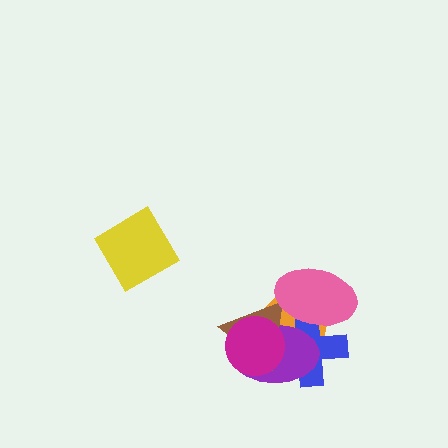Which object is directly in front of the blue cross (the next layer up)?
The purple ellipse is directly in front of the blue cross.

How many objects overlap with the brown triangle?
5 objects overlap with the brown triangle.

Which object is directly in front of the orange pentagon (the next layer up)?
The blue cross is directly in front of the orange pentagon.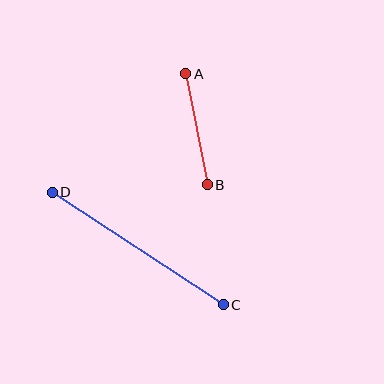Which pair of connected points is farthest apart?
Points C and D are farthest apart.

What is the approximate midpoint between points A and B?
The midpoint is at approximately (196, 129) pixels.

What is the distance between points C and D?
The distance is approximately 205 pixels.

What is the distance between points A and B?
The distance is approximately 113 pixels.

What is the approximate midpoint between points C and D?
The midpoint is at approximately (138, 248) pixels.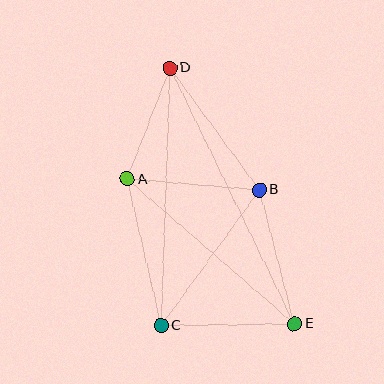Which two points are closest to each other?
Points A and D are closest to each other.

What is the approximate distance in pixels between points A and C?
The distance between A and C is approximately 150 pixels.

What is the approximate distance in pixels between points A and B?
The distance between A and B is approximately 132 pixels.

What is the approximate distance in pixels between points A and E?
The distance between A and E is approximately 221 pixels.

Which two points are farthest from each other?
Points D and E are farthest from each other.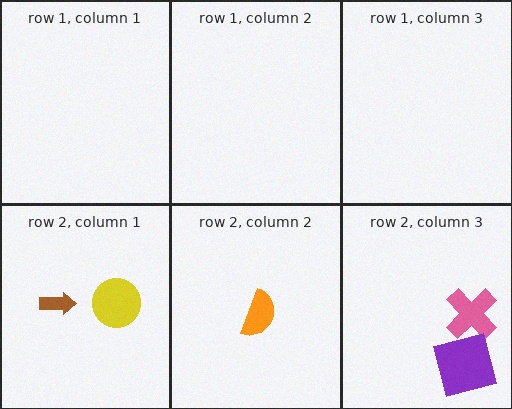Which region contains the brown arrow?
The row 2, column 1 region.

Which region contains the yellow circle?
The row 2, column 1 region.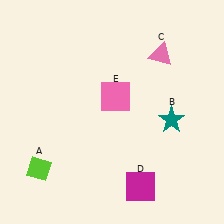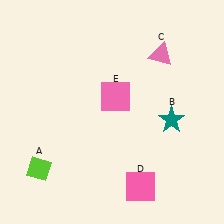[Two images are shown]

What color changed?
The square (D) changed from magenta in Image 1 to pink in Image 2.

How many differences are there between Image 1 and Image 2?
There is 1 difference between the two images.